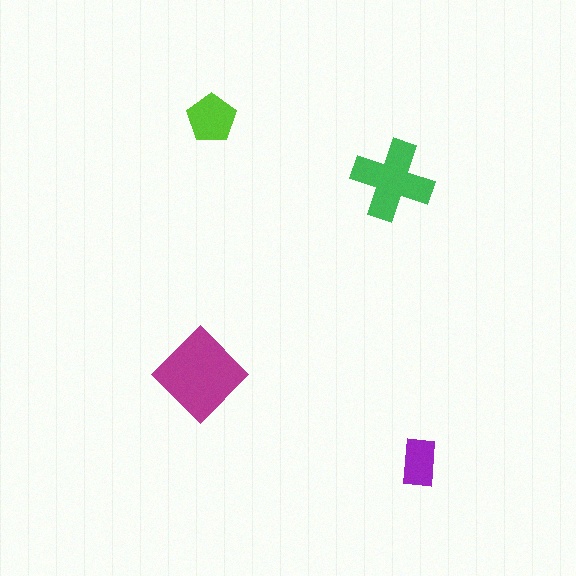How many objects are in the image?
There are 4 objects in the image.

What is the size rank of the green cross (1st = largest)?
2nd.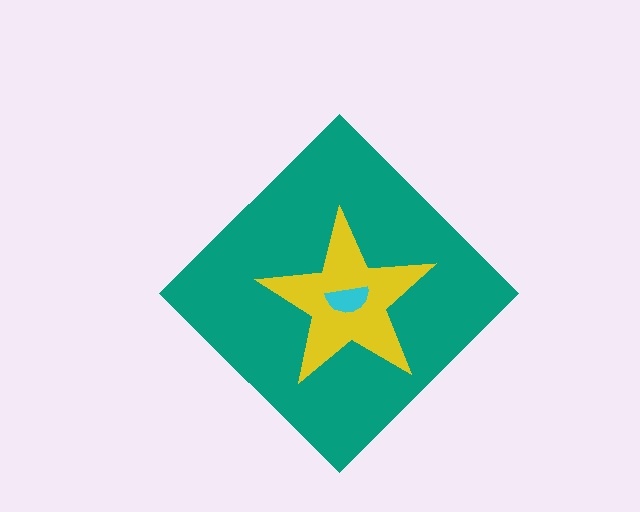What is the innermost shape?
The cyan semicircle.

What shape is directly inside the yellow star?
The cyan semicircle.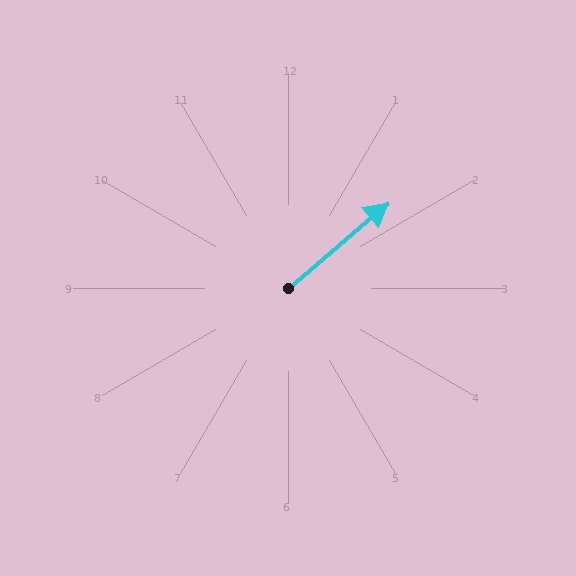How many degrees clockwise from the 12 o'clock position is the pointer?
Approximately 50 degrees.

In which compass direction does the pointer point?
Northeast.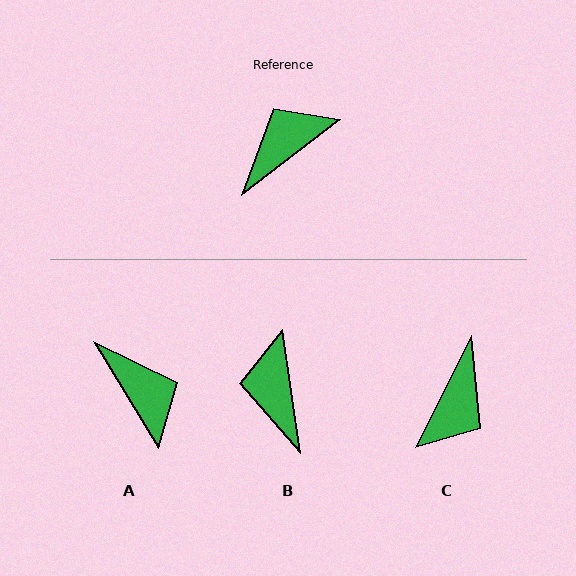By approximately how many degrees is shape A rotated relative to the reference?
Approximately 96 degrees clockwise.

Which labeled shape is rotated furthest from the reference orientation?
C, about 154 degrees away.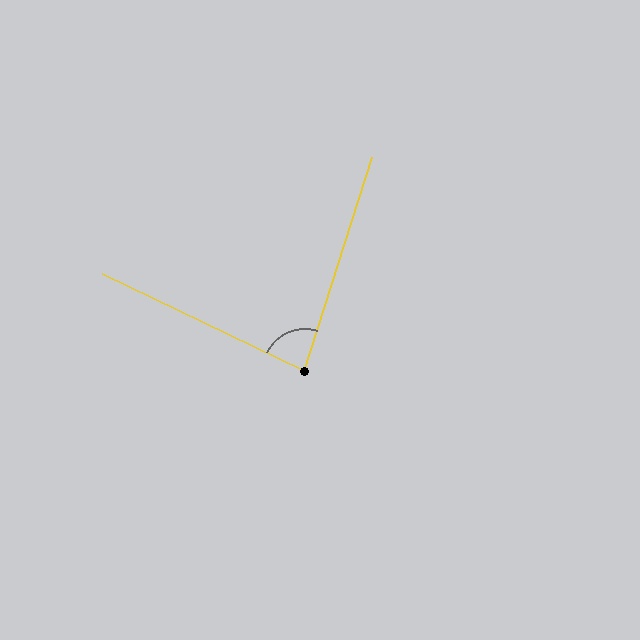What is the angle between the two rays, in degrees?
Approximately 82 degrees.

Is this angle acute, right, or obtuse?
It is acute.